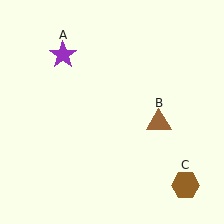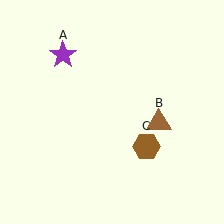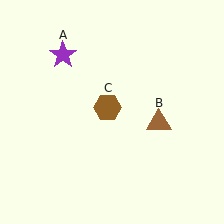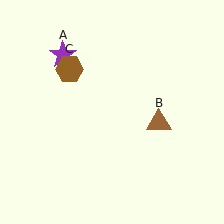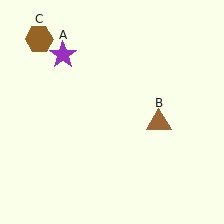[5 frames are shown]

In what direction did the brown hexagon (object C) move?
The brown hexagon (object C) moved up and to the left.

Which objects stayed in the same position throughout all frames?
Purple star (object A) and brown triangle (object B) remained stationary.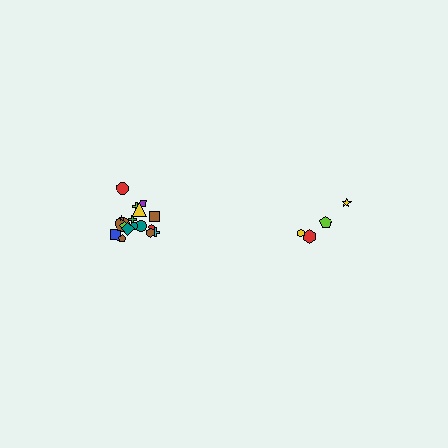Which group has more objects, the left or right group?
The left group.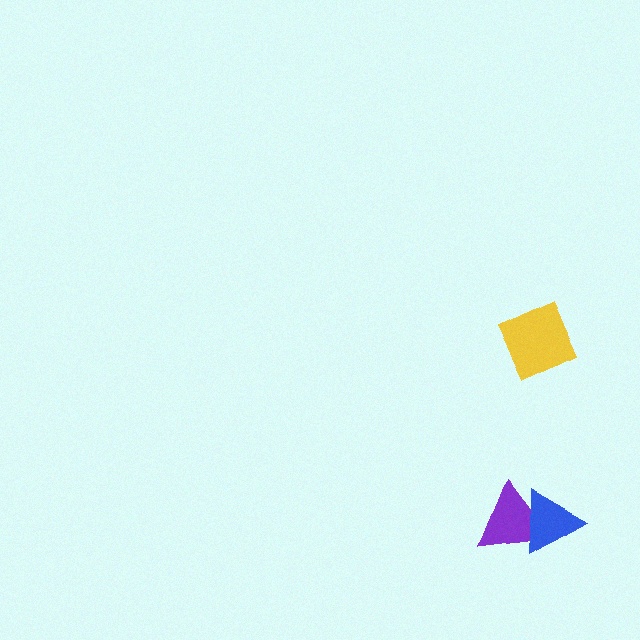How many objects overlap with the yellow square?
0 objects overlap with the yellow square.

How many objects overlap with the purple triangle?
1 object overlaps with the purple triangle.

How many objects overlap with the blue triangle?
1 object overlaps with the blue triangle.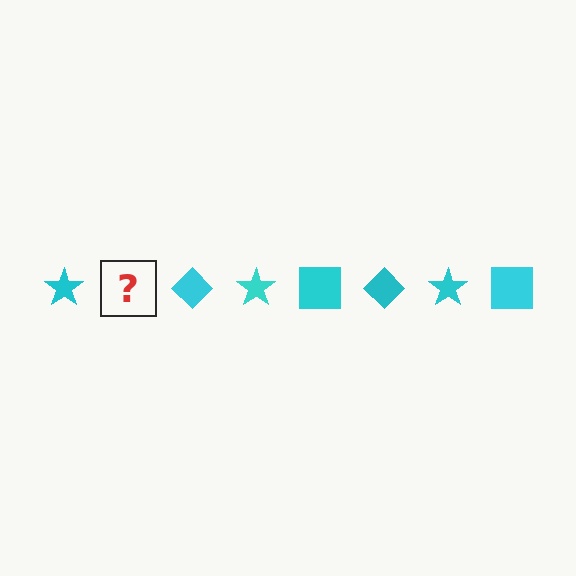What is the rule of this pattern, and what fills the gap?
The rule is that the pattern cycles through star, square, diamond shapes in cyan. The gap should be filled with a cyan square.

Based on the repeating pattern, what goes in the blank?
The blank should be a cyan square.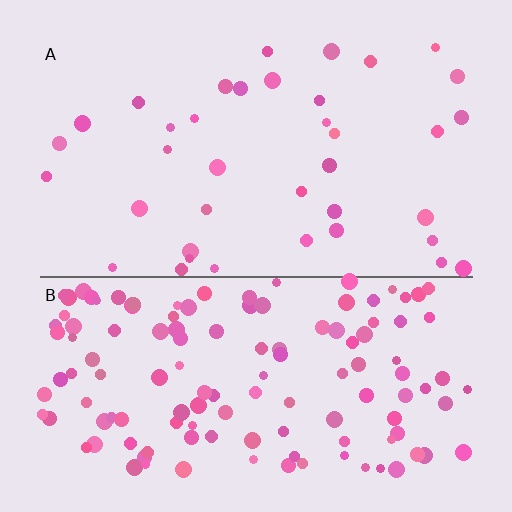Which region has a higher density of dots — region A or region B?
B (the bottom).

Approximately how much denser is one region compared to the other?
Approximately 3.4× — region B over region A.